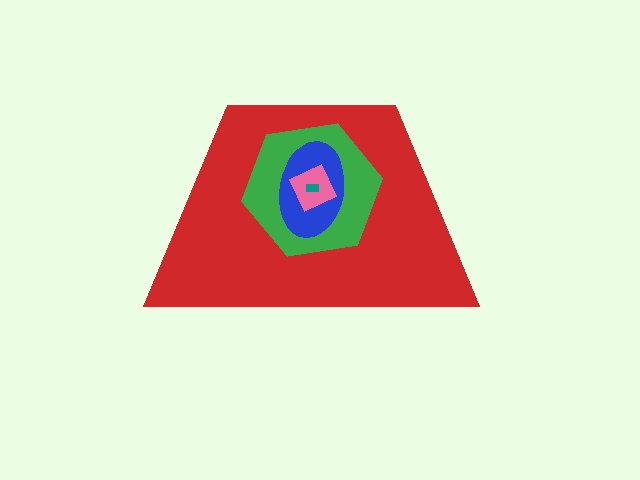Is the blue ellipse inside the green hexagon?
Yes.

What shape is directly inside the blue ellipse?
The pink diamond.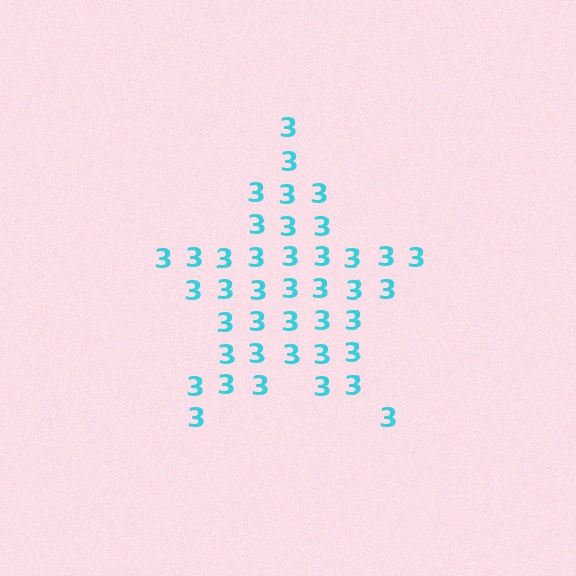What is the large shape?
The large shape is a star.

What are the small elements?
The small elements are digit 3's.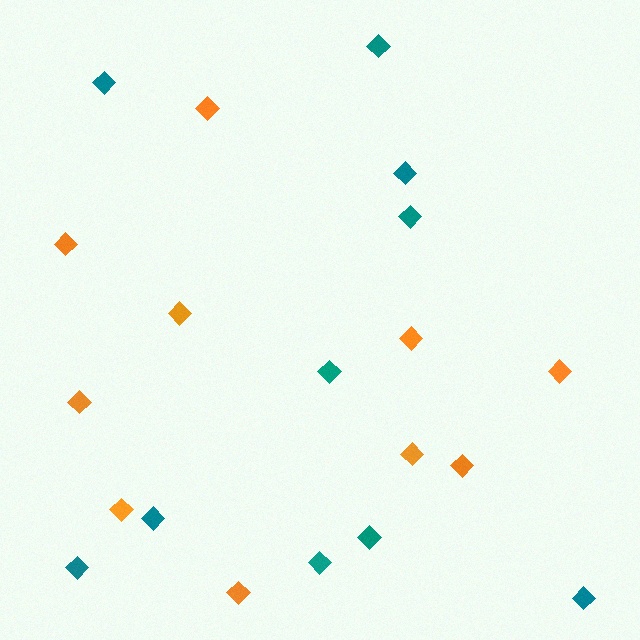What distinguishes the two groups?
There are 2 groups: one group of teal diamonds (10) and one group of orange diamonds (10).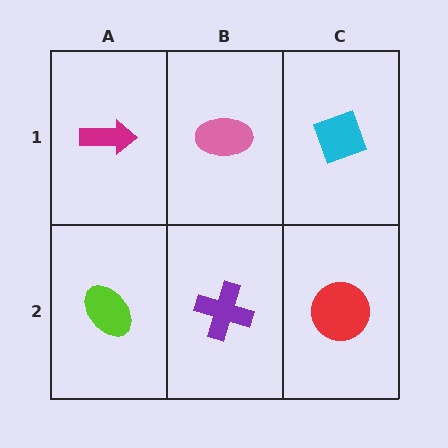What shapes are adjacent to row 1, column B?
A purple cross (row 2, column B), a magenta arrow (row 1, column A), a cyan diamond (row 1, column C).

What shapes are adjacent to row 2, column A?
A magenta arrow (row 1, column A), a purple cross (row 2, column B).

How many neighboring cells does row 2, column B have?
3.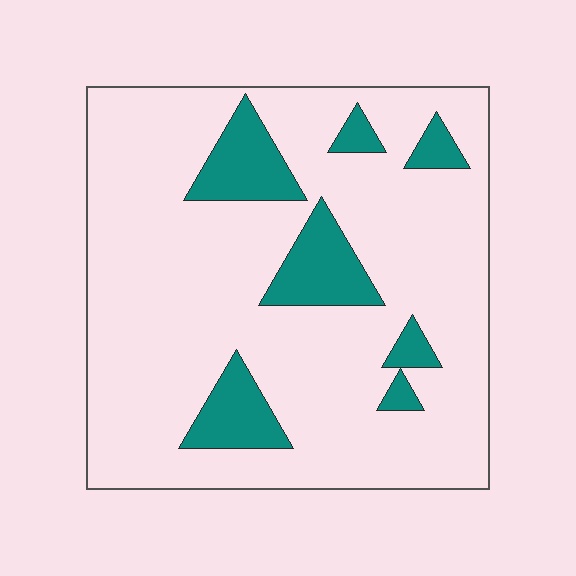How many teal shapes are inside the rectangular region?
7.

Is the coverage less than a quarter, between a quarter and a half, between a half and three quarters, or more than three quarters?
Less than a quarter.